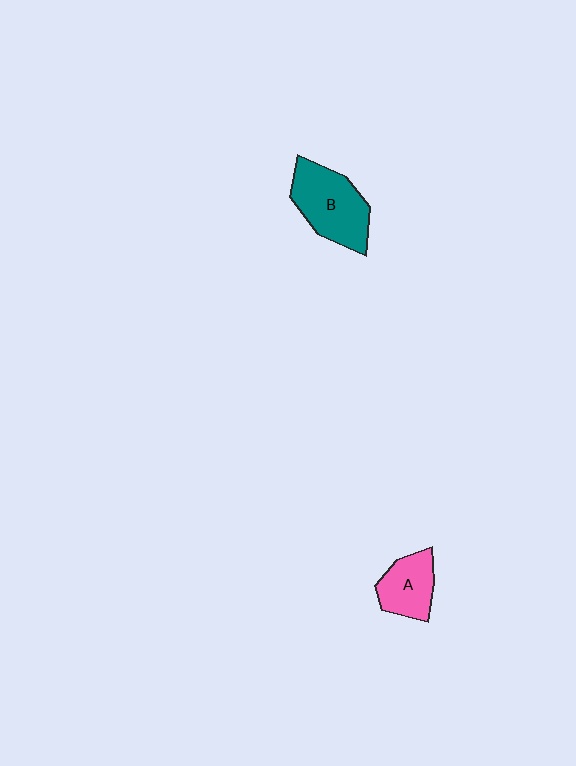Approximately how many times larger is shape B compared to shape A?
Approximately 1.5 times.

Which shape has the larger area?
Shape B (teal).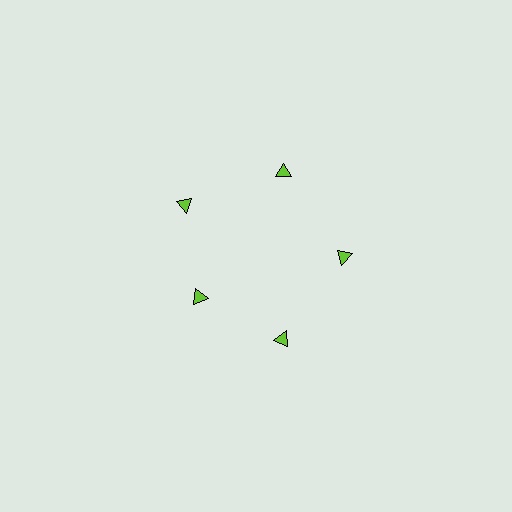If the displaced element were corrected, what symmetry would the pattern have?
It would have 5-fold rotational symmetry — the pattern would map onto itself every 72 degrees.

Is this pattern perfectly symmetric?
No. The 5 lime triangles are arranged in a ring, but one element near the 8 o'clock position is pulled inward toward the center, breaking the 5-fold rotational symmetry.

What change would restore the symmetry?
The symmetry would be restored by moving it outward, back onto the ring so that all 5 triangles sit at equal angles and equal distance from the center.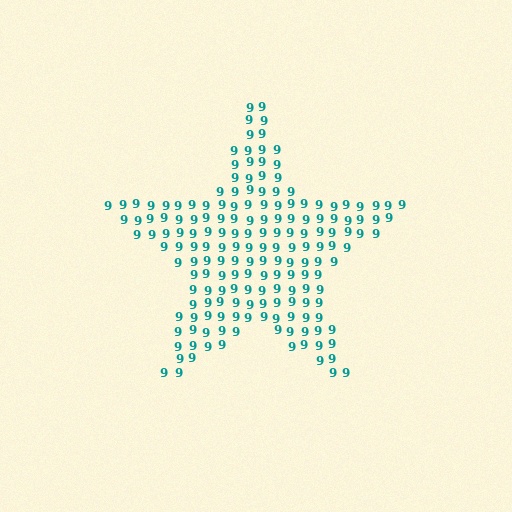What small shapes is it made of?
It is made of small digit 9's.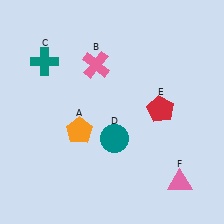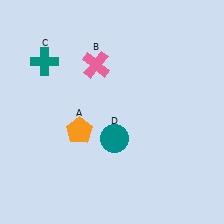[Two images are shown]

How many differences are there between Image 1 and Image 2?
There are 2 differences between the two images.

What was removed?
The pink triangle (F), the red pentagon (E) were removed in Image 2.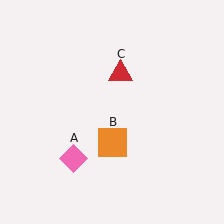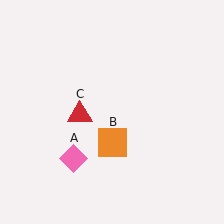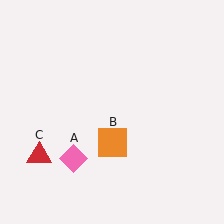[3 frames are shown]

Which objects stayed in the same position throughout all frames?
Pink diamond (object A) and orange square (object B) remained stationary.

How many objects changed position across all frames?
1 object changed position: red triangle (object C).